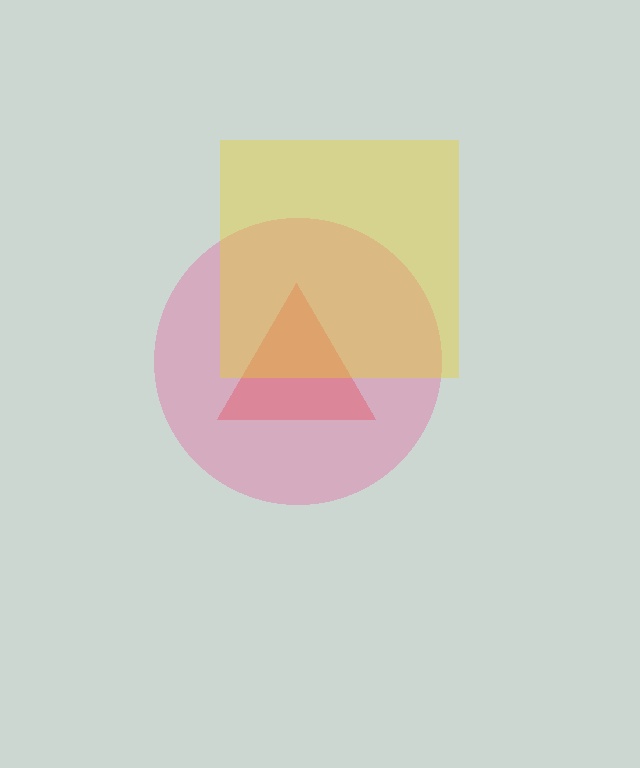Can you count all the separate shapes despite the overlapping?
Yes, there are 3 separate shapes.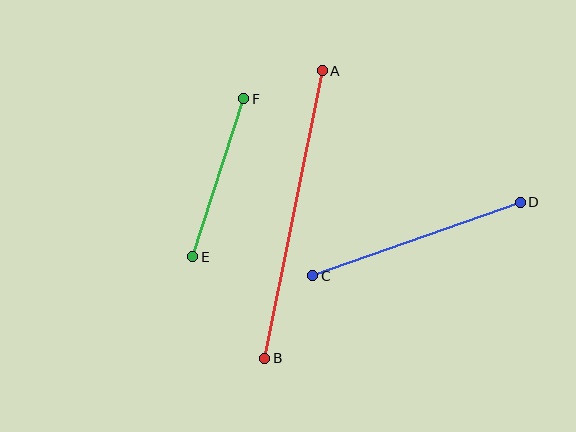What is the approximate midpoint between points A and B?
The midpoint is at approximately (293, 214) pixels.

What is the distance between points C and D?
The distance is approximately 220 pixels.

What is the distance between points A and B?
The distance is approximately 293 pixels.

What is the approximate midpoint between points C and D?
The midpoint is at approximately (416, 239) pixels.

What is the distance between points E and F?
The distance is approximately 166 pixels.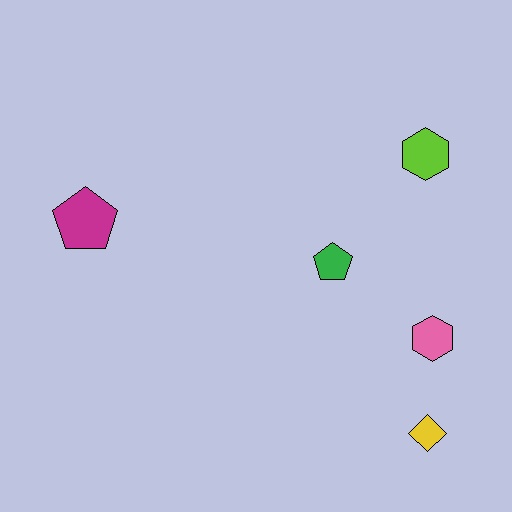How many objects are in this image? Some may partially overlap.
There are 5 objects.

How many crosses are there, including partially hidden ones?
There are no crosses.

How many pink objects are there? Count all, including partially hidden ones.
There is 1 pink object.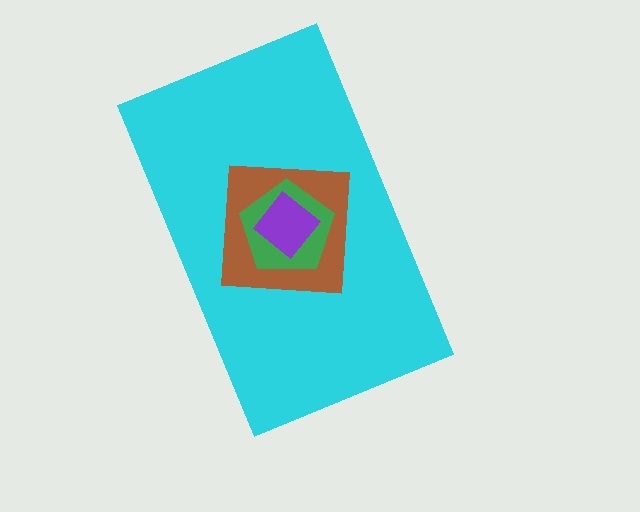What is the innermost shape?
The purple diamond.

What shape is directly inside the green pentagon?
The purple diamond.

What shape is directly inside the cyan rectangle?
The brown square.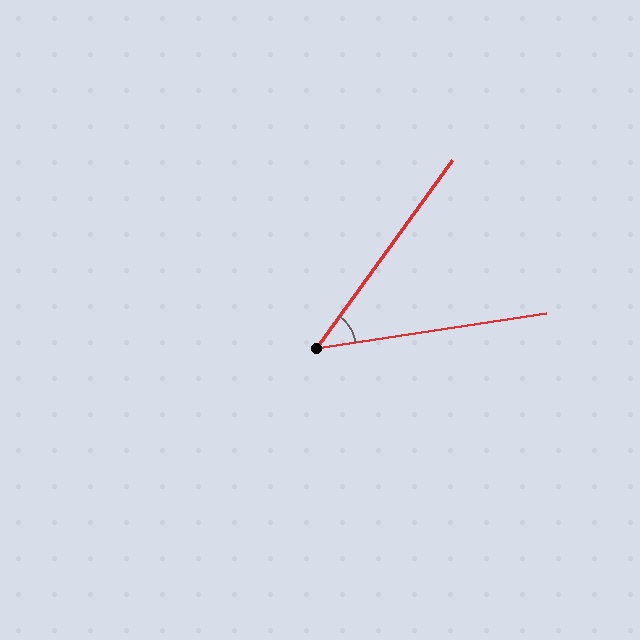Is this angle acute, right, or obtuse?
It is acute.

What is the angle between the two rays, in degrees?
Approximately 45 degrees.